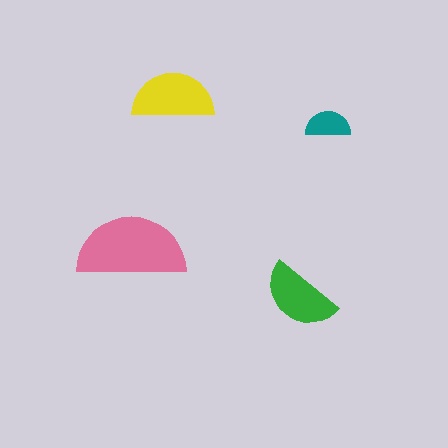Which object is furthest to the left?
The pink semicircle is leftmost.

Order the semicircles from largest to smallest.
the pink one, the yellow one, the green one, the teal one.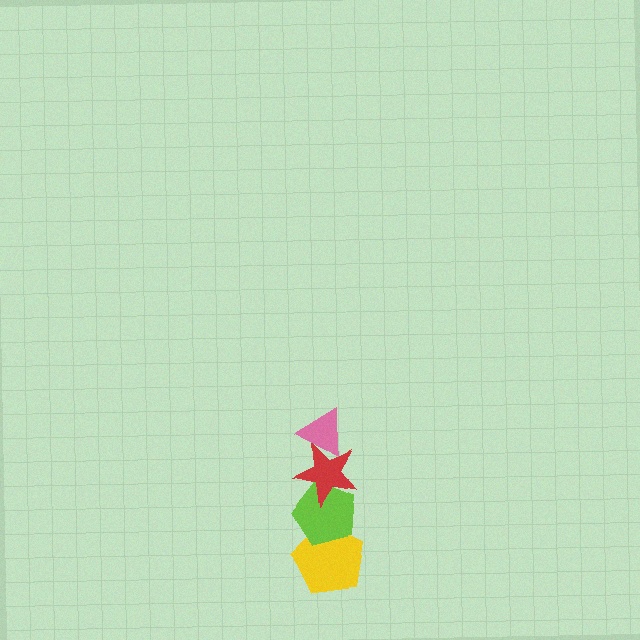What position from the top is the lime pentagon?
The lime pentagon is 3rd from the top.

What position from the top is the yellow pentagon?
The yellow pentagon is 4th from the top.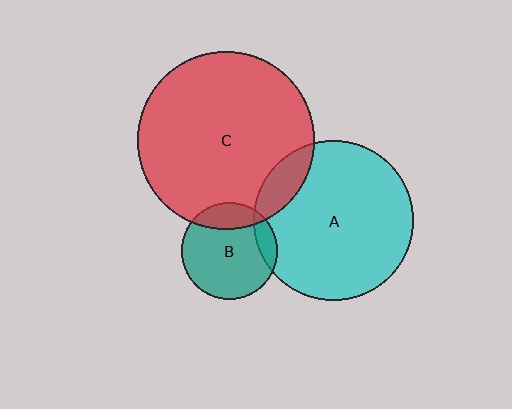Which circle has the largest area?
Circle C (red).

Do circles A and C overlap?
Yes.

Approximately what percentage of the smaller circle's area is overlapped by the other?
Approximately 10%.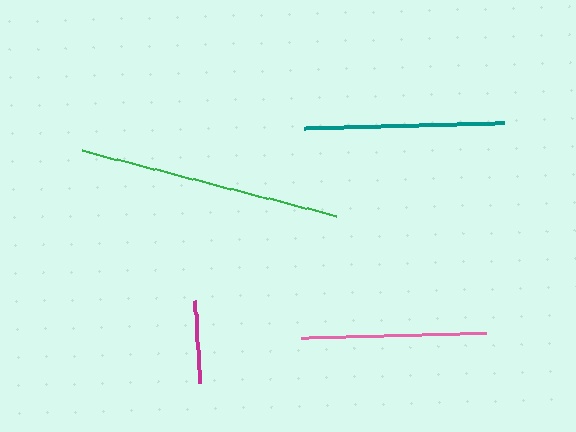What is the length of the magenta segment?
The magenta segment is approximately 82 pixels long.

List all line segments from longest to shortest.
From longest to shortest: green, teal, pink, magenta.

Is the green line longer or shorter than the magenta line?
The green line is longer than the magenta line.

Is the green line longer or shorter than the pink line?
The green line is longer than the pink line.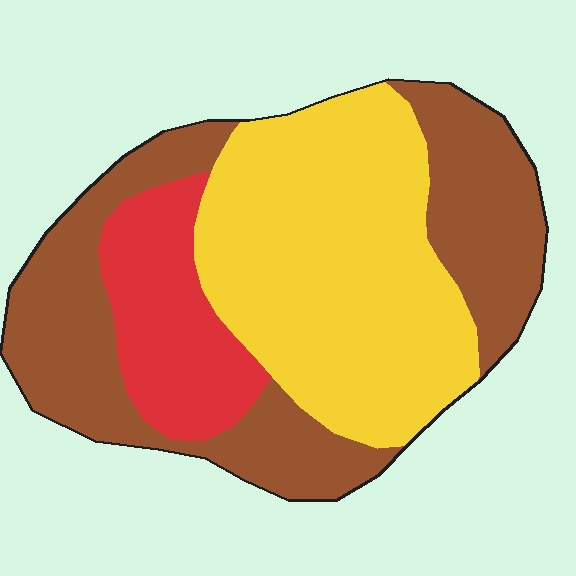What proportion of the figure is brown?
Brown takes up about two fifths (2/5) of the figure.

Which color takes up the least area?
Red, at roughly 15%.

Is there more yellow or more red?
Yellow.